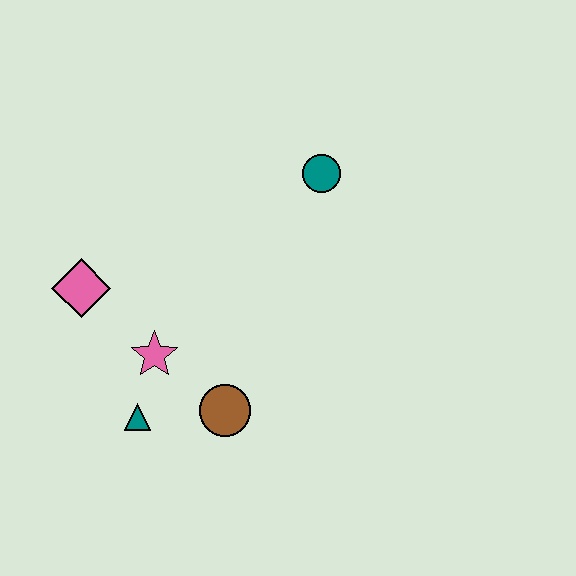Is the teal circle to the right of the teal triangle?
Yes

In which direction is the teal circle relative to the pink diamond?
The teal circle is to the right of the pink diamond.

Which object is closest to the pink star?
The teal triangle is closest to the pink star.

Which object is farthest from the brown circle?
The teal circle is farthest from the brown circle.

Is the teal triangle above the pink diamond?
No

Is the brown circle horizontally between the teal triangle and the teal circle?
Yes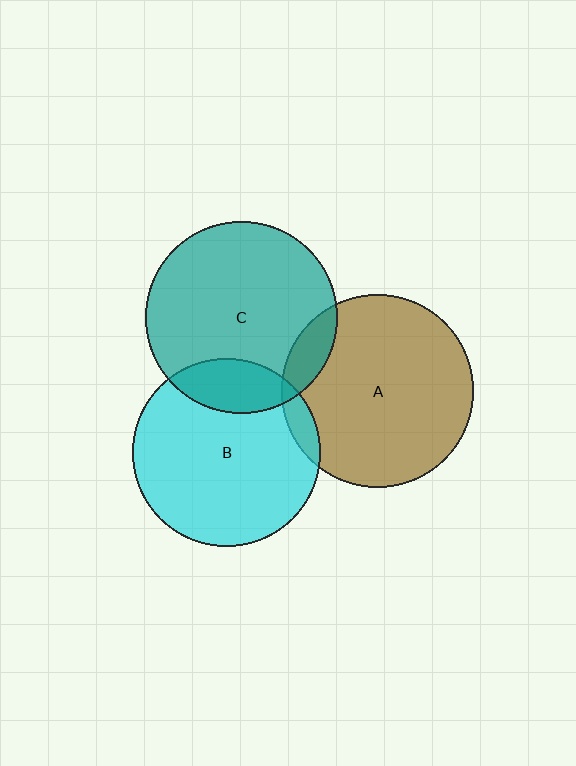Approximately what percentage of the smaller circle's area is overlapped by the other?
Approximately 20%.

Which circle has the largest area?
Circle A (brown).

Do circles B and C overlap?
Yes.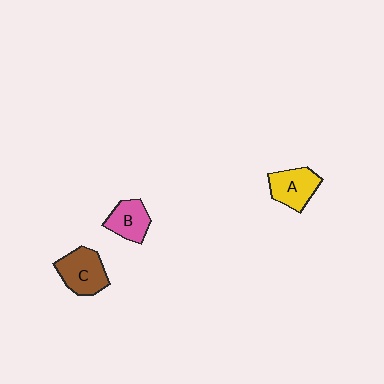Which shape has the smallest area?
Shape B (pink).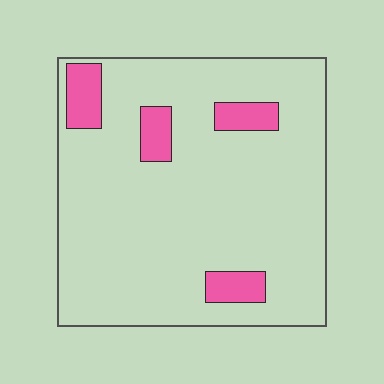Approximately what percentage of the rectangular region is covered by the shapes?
Approximately 10%.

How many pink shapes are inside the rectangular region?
4.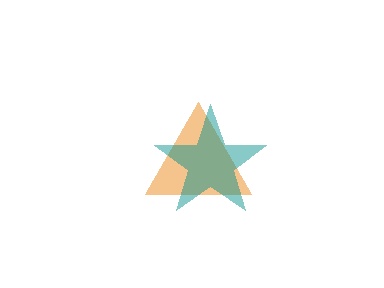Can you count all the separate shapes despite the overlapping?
Yes, there are 2 separate shapes.